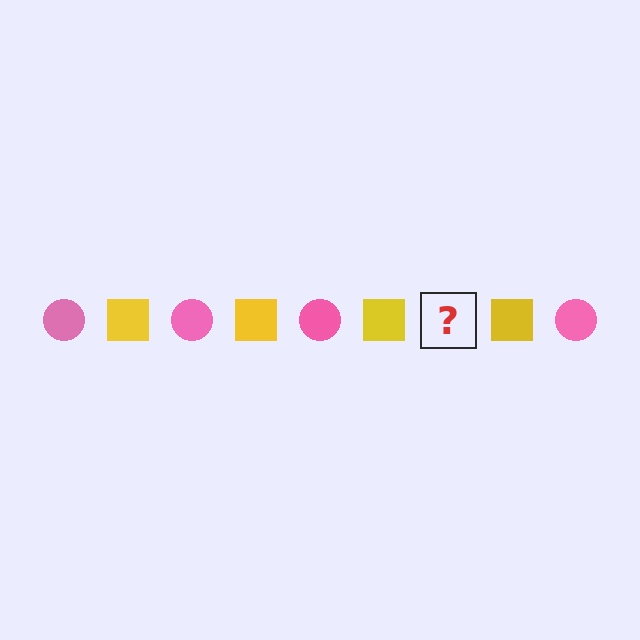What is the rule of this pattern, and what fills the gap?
The rule is that the pattern alternates between pink circle and yellow square. The gap should be filled with a pink circle.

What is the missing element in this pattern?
The missing element is a pink circle.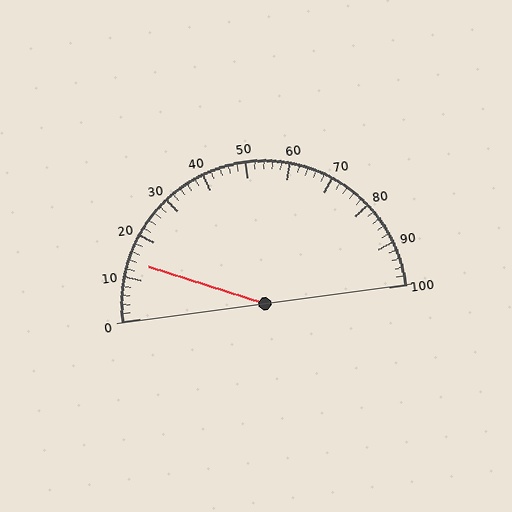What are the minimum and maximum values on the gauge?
The gauge ranges from 0 to 100.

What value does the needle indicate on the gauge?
The needle indicates approximately 14.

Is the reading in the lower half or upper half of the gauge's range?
The reading is in the lower half of the range (0 to 100).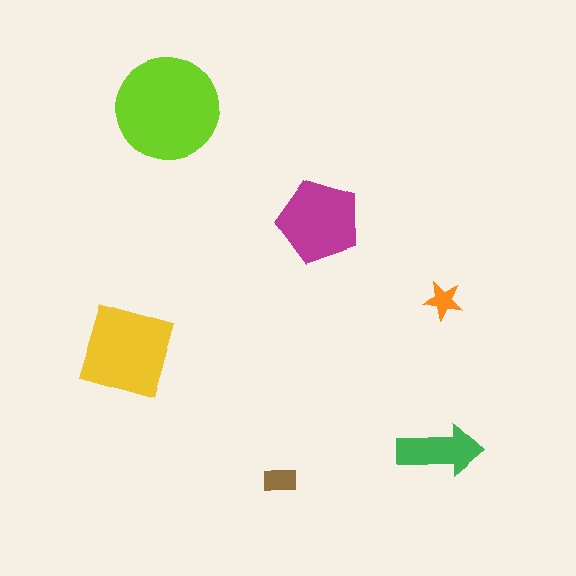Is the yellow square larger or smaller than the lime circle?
Smaller.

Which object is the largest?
The lime circle.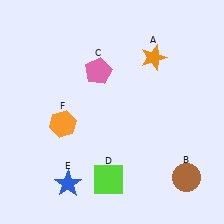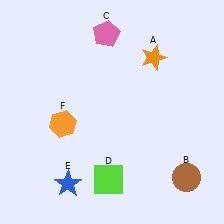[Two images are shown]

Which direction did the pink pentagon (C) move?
The pink pentagon (C) moved up.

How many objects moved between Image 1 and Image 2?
1 object moved between the two images.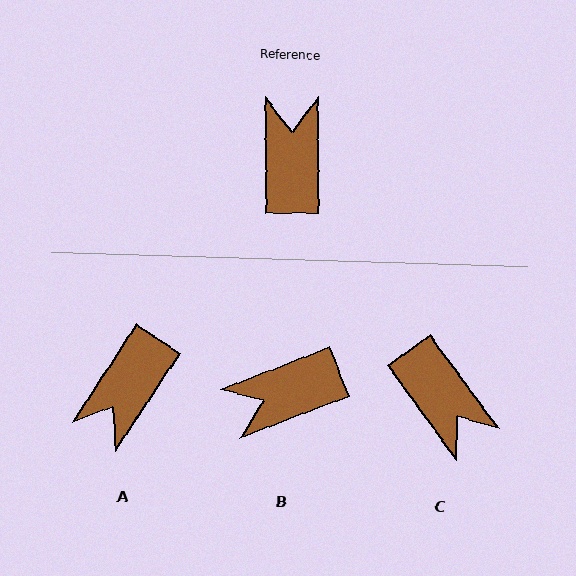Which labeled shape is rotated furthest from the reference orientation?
A, about 146 degrees away.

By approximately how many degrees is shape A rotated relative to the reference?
Approximately 146 degrees counter-clockwise.